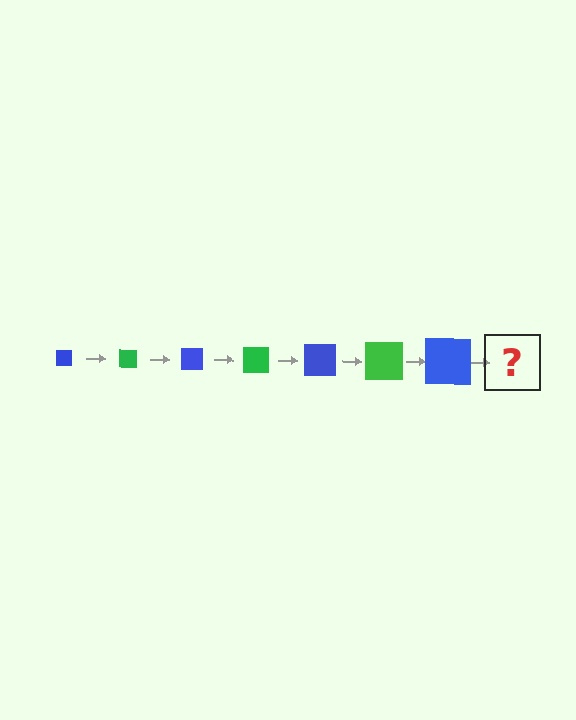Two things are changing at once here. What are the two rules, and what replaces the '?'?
The two rules are that the square grows larger each step and the color cycles through blue and green. The '?' should be a green square, larger than the previous one.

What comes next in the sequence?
The next element should be a green square, larger than the previous one.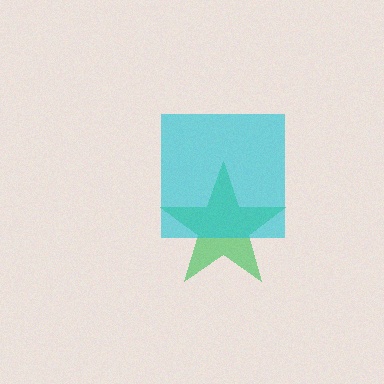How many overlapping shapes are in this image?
There are 2 overlapping shapes in the image.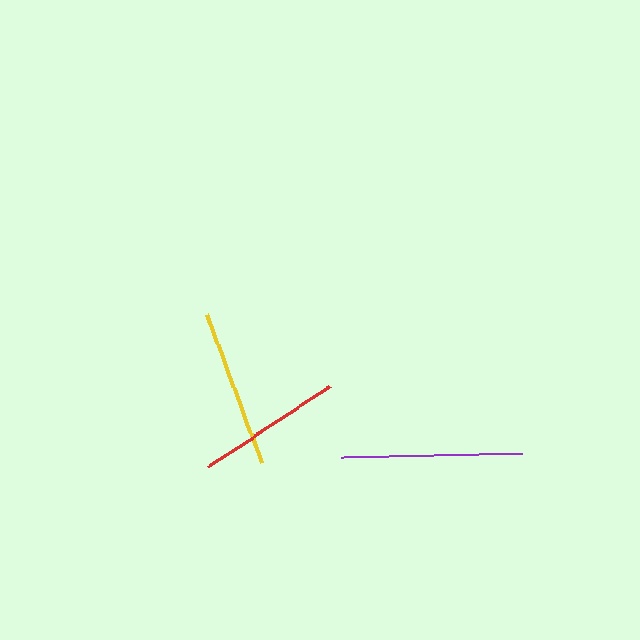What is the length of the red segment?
The red segment is approximately 145 pixels long.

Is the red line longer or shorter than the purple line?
The purple line is longer than the red line.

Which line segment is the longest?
The purple line is the longest at approximately 180 pixels.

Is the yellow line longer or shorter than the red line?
The yellow line is longer than the red line.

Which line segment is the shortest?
The red line is the shortest at approximately 145 pixels.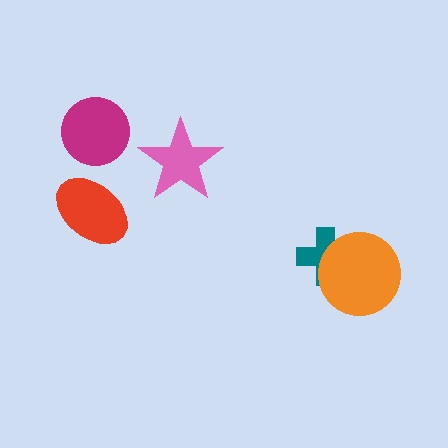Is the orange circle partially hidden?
No, no other shape covers it.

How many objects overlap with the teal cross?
1 object overlaps with the teal cross.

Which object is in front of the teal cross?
The orange circle is in front of the teal cross.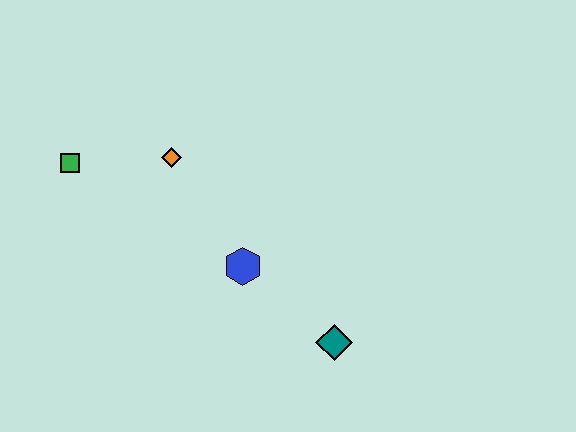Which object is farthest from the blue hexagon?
The green square is farthest from the blue hexagon.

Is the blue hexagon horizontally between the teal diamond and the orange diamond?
Yes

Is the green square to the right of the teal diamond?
No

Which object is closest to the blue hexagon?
The teal diamond is closest to the blue hexagon.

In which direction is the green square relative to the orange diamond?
The green square is to the left of the orange diamond.